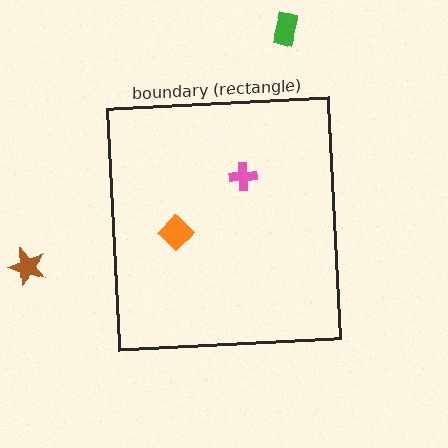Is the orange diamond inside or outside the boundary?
Inside.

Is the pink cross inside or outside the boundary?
Inside.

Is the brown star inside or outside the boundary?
Outside.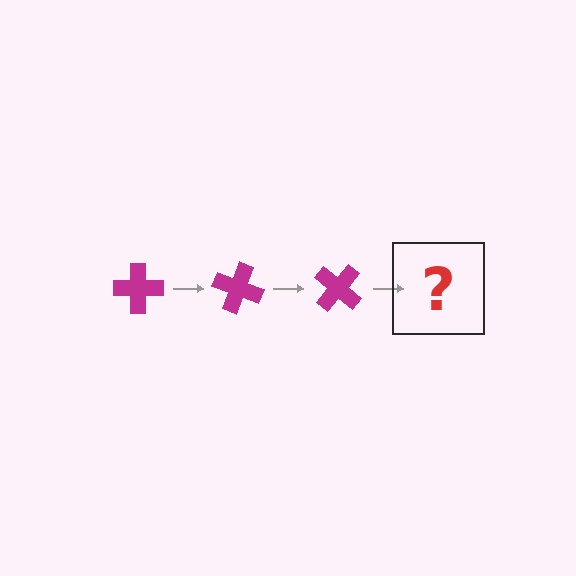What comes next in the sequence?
The next element should be a magenta cross rotated 60 degrees.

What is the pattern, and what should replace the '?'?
The pattern is that the cross rotates 20 degrees each step. The '?' should be a magenta cross rotated 60 degrees.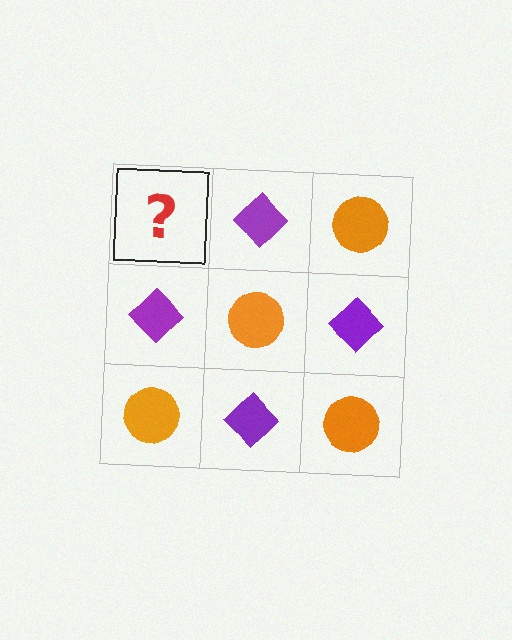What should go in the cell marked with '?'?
The missing cell should contain an orange circle.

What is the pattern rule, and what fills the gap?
The rule is that it alternates orange circle and purple diamond in a checkerboard pattern. The gap should be filled with an orange circle.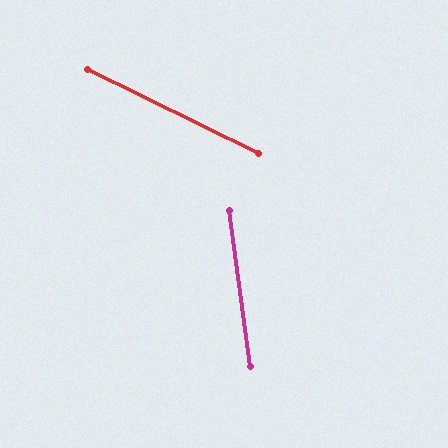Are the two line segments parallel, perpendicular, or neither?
Neither parallel nor perpendicular — they differ by about 56°.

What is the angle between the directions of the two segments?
Approximately 56 degrees.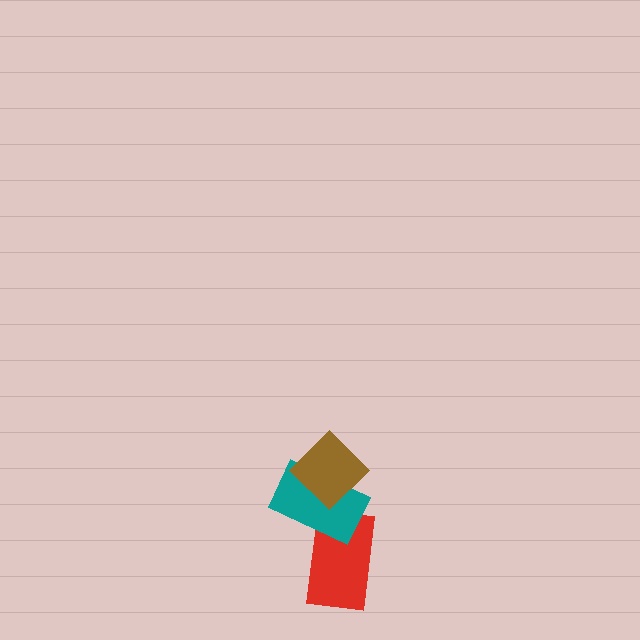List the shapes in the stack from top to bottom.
From top to bottom: the brown diamond, the teal rectangle, the red rectangle.